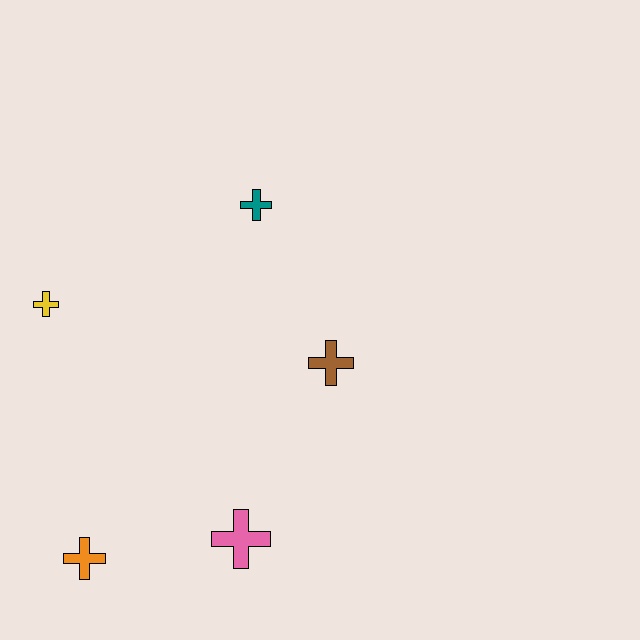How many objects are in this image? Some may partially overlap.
There are 5 objects.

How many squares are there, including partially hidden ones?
There are no squares.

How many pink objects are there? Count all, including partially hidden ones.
There is 1 pink object.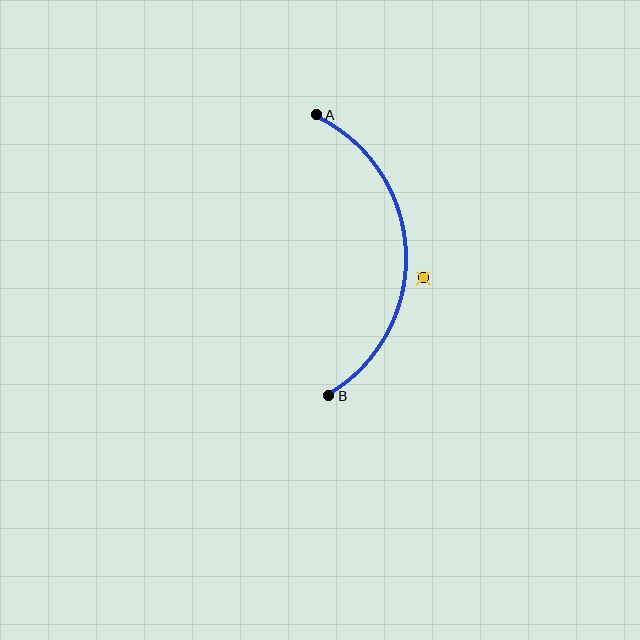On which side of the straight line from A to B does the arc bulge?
The arc bulges to the right of the straight line connecting A and B.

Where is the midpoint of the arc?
The arc midpoint is the point on the curve farthest from the straight line joining A and B. It sits to the right of that line.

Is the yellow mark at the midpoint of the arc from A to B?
No — the yellow mark does not lie on the arc at all. It sits slightly outside the curve.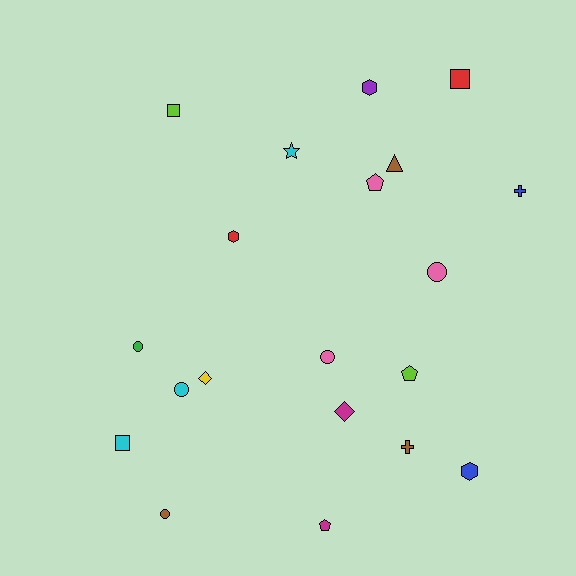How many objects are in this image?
There are 20 objects.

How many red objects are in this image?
There are 2 red objects.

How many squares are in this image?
There are 3 squares.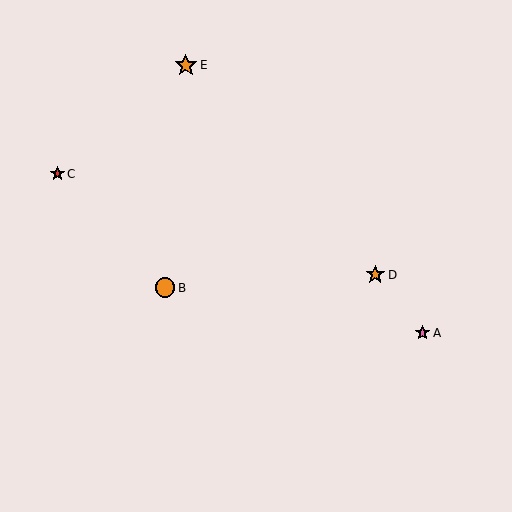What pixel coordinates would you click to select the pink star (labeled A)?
Click at (422, 333) to select the pink star A.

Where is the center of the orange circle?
The center of the orange circle is at (165, 288).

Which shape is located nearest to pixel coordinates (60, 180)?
The red star (labeled C) at (57, 174) is nearest to that location.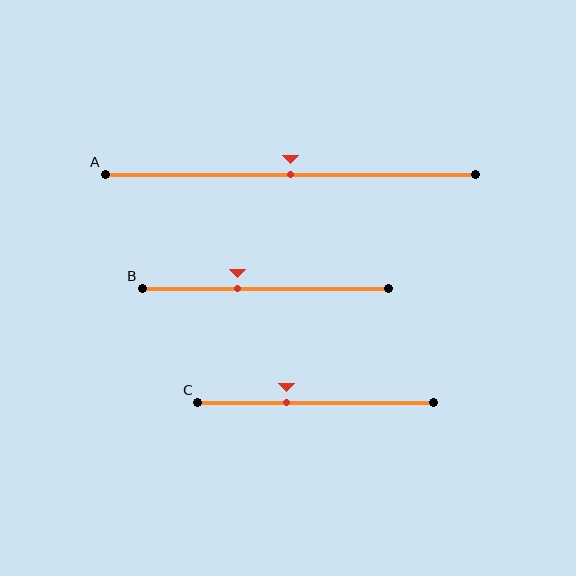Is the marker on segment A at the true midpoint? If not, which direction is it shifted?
Yes, the marker on segment A is at the true midpoint.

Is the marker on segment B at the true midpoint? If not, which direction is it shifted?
No, the marker on segment B is shifted to the left by about 11% of the segment length.